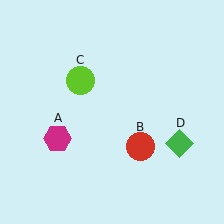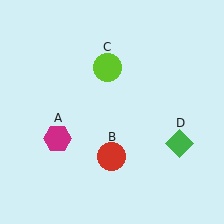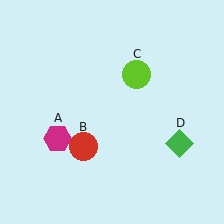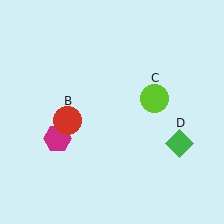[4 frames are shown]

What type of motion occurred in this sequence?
The red circle (object B), lime circle (object C) rotated clockwise around the center of the scene.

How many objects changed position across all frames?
2 objects changed position: red circle (object B), lime circle (object C).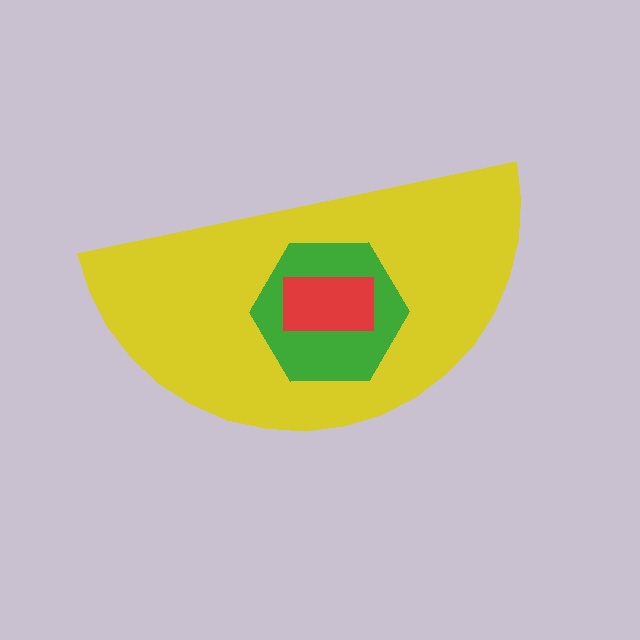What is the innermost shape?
The red rectangle.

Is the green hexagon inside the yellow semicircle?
Yes.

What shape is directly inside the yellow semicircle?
The green hexagon.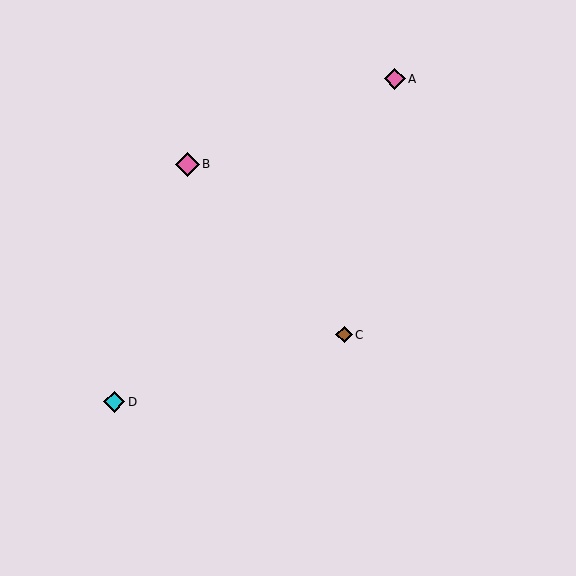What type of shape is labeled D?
Shape D is a cyan diamond.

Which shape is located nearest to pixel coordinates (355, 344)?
The brown diamond (labeled C) at (344, 335) is nearest to that location.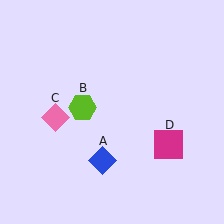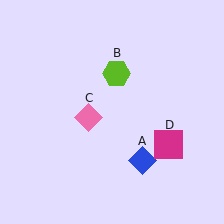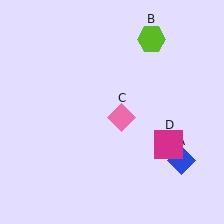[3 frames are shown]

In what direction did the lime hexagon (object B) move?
The lime hexagon (object B) moved up and to the right.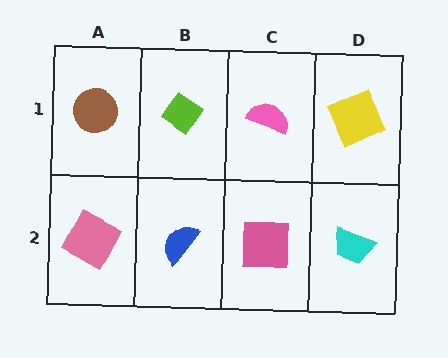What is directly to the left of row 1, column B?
A brown circle.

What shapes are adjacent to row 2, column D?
A yellow square (row 1, column D), a pink square (row 2, column C).